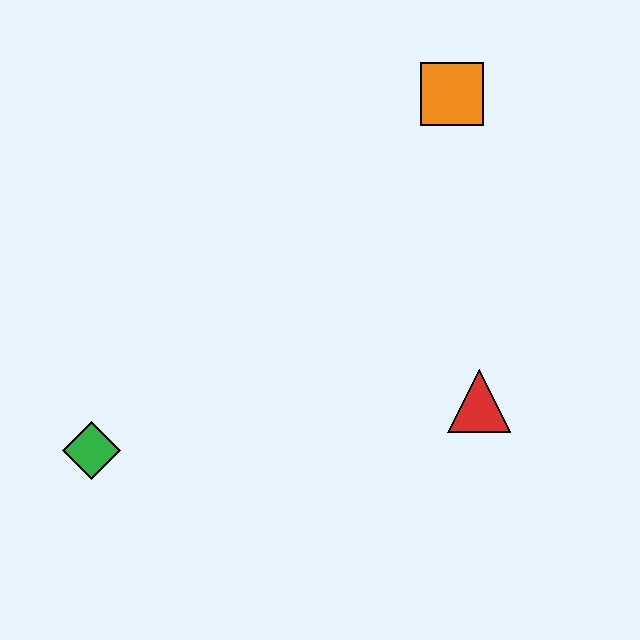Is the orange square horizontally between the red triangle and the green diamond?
Yes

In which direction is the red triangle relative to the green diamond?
The red triangle is to the right of the green diamond.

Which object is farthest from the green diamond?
The orange square is farthest from the green diamond.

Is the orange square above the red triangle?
Yes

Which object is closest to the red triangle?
The orange square is closest to the red triangle.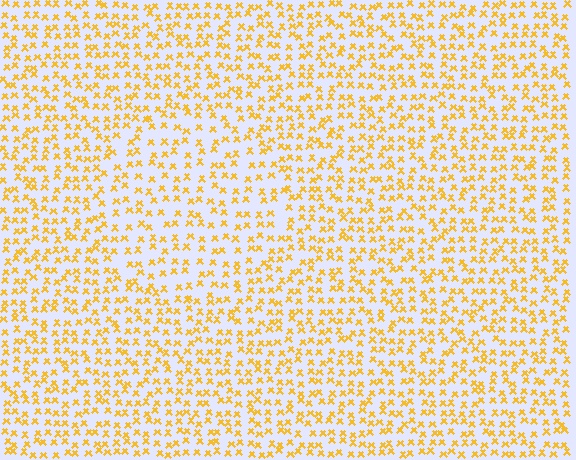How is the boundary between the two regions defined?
The boundary is defined by a change in element density (approximately 1.4x ratio). All elements are the same color, size, and shape.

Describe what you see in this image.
The image contains small yellow elements arranged at two different densities. A circle-shaped region is visible where the elements are less densely packed than the surrounding area.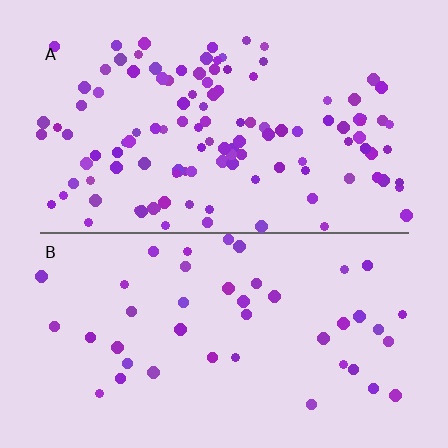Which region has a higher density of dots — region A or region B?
A (the top).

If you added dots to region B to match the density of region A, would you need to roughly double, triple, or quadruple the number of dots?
Approximately triple.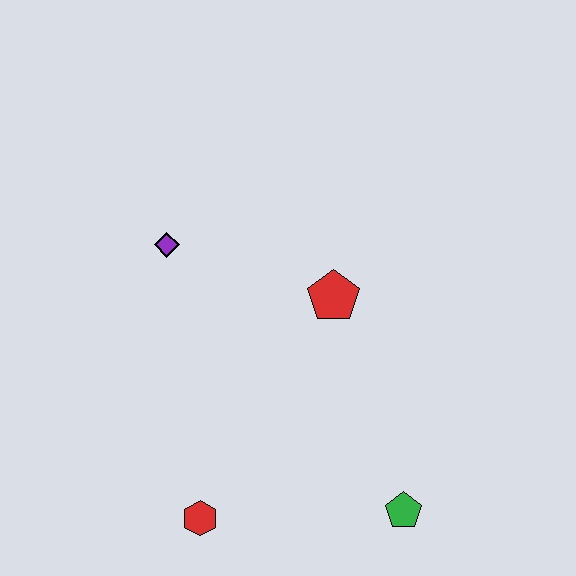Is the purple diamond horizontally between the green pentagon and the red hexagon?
No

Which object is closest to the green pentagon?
The red hexagon is closest to the green pentagon.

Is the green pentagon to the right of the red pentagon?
Yes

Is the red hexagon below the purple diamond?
Yes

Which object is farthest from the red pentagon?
The red hexagon is farthest from the red pentagon.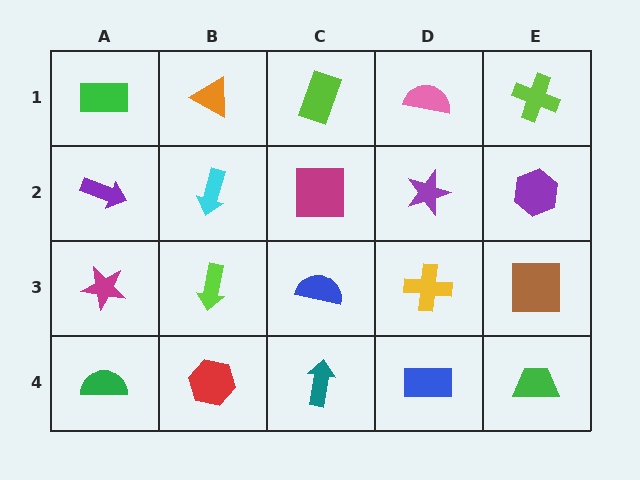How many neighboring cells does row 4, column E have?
2.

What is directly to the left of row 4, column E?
A blue rectangle.